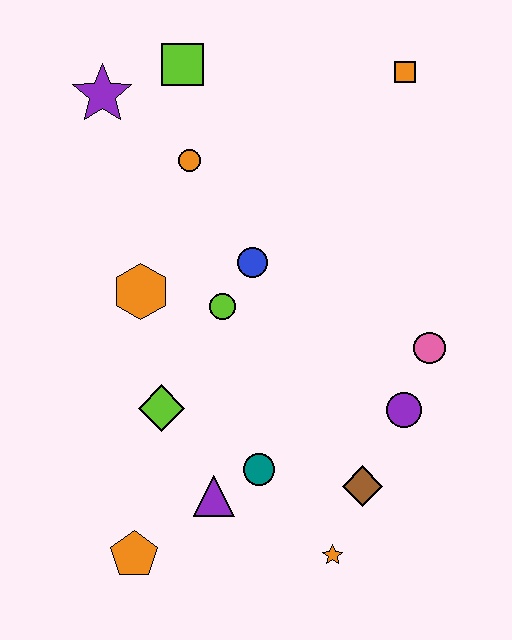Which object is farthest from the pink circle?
The purple star is farthest from the pink circle.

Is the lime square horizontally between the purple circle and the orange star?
No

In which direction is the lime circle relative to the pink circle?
The lime circle is to the left of the pink circle.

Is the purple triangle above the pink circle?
No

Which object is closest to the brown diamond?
The orange star is closest to the brown diamond.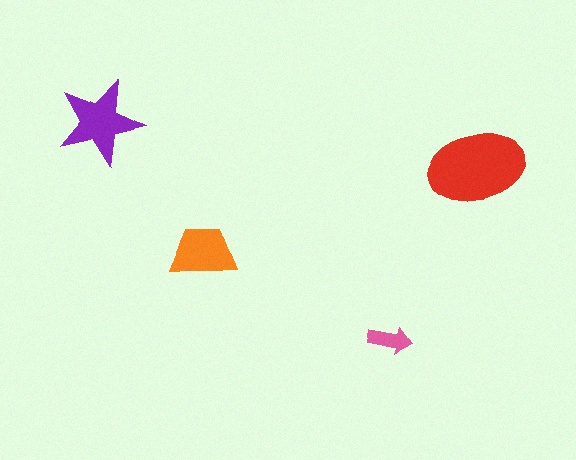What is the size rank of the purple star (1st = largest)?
2nd.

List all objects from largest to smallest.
The red ellipse, the purple star, the orange trapezoid, the pink arrow.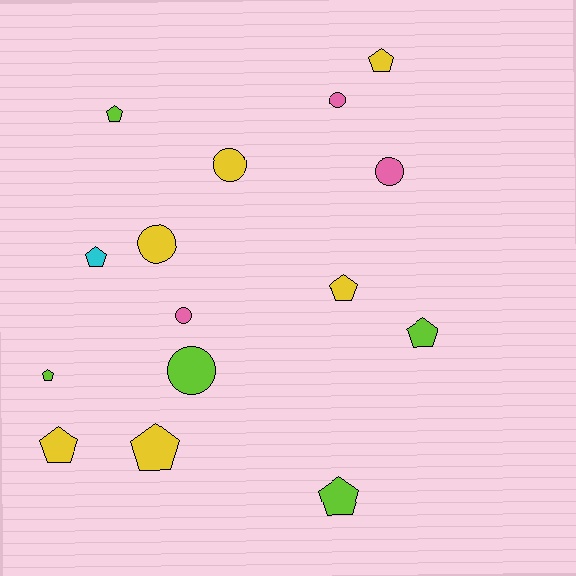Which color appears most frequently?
Yellow, with 6 objects.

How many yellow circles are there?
There are 2 yellow circles.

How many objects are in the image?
There are 15 objects.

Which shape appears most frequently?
Pentagon, with 9 objects.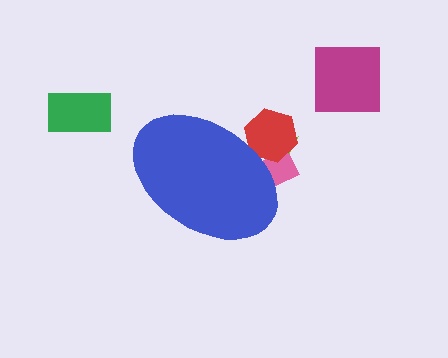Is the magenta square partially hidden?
No, the magenta square is fully visible.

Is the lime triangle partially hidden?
Yes, the lime triangle is partially hidden behind the blue ellipse.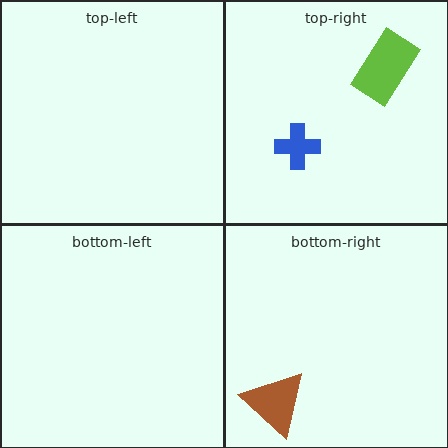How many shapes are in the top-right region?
2.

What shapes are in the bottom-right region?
The brown triangle.